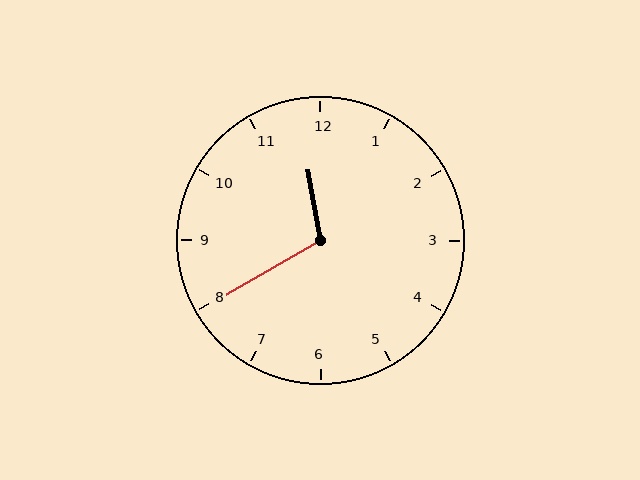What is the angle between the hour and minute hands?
Approximately 110 degrees.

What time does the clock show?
11:40.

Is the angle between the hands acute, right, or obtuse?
It is obtuse.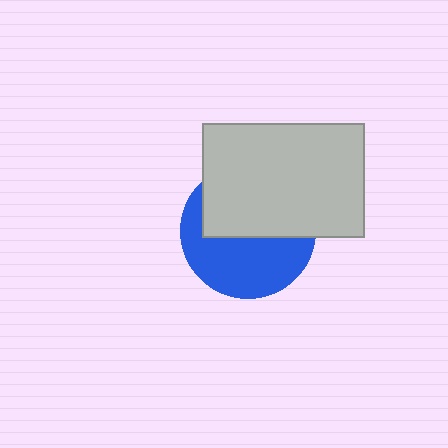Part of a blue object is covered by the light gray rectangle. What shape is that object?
It is a circle.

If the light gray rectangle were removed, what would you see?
You would see the complete blue circle.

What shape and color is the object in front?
The object in front is a light gray rectangle.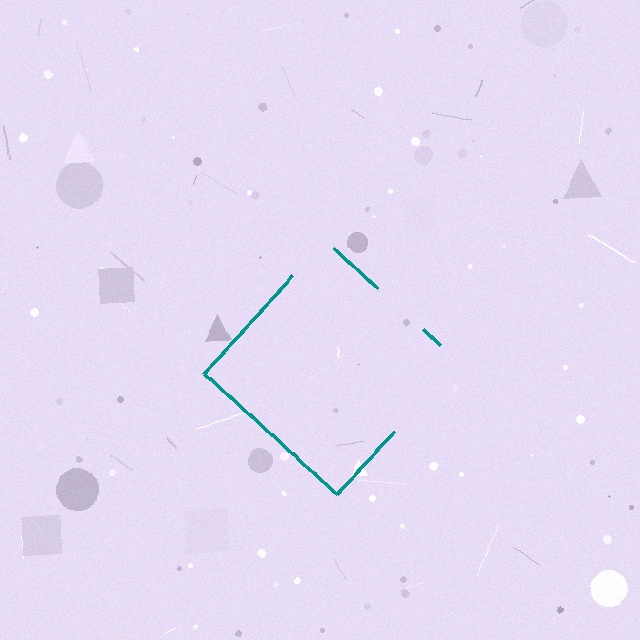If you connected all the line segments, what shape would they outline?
They would outline a diamond.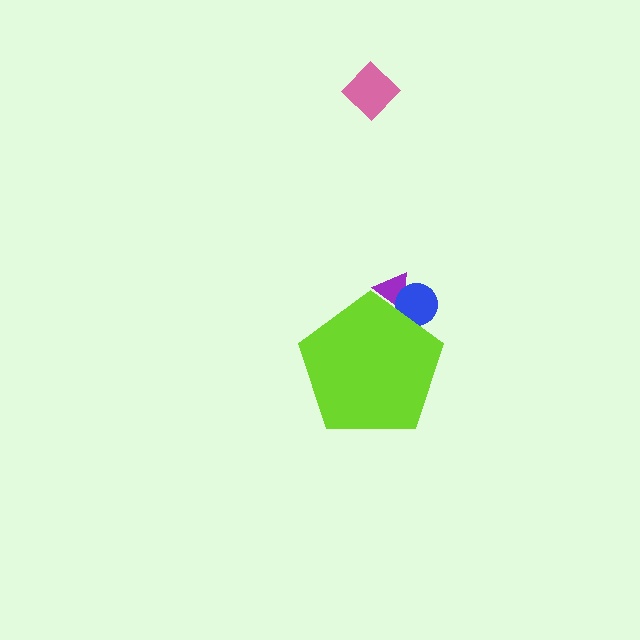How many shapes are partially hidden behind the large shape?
2 shapes are partially hidden.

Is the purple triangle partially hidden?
Yes, the purple triangle is partially hidden behind the lime pentagon.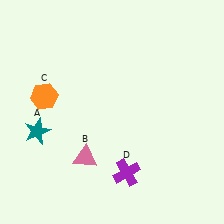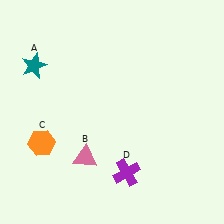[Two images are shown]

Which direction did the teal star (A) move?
The teal star (A) moved up.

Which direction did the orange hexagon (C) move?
The orange hexagon (C) moved down.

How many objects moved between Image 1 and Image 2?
2 objects moved between the two images.